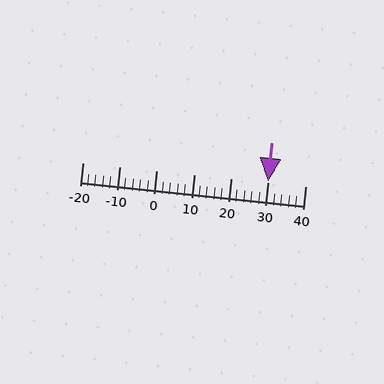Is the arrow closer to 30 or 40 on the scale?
The arrow is closer to 30.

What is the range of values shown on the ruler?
The ruler shows values from -20 to 40.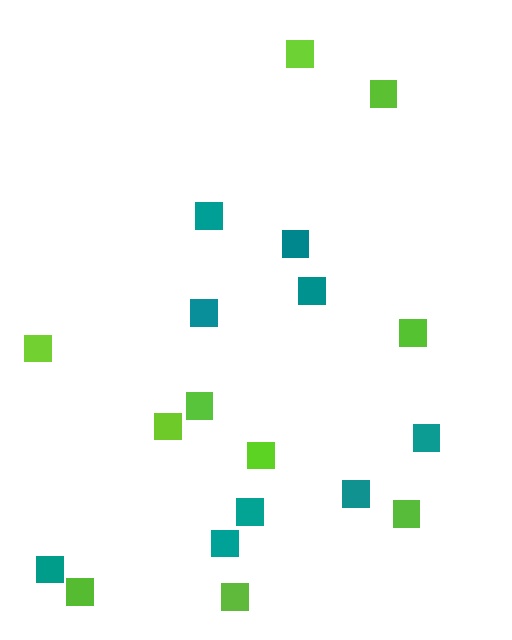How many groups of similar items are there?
There are 2 groups: one group of teal squares (9) and one group of lime squares (10).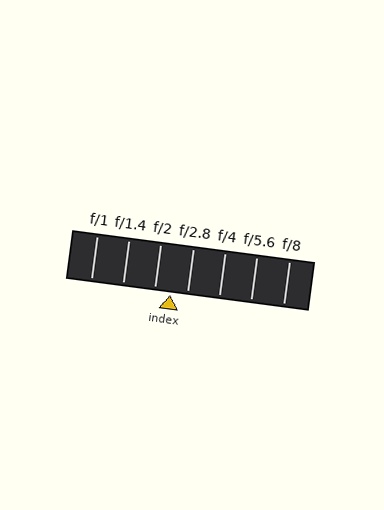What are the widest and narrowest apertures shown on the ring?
The widest aperture shown is f/1 and the narrowest is f/8.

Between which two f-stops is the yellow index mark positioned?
The index mark is between f/2 and f/2.8.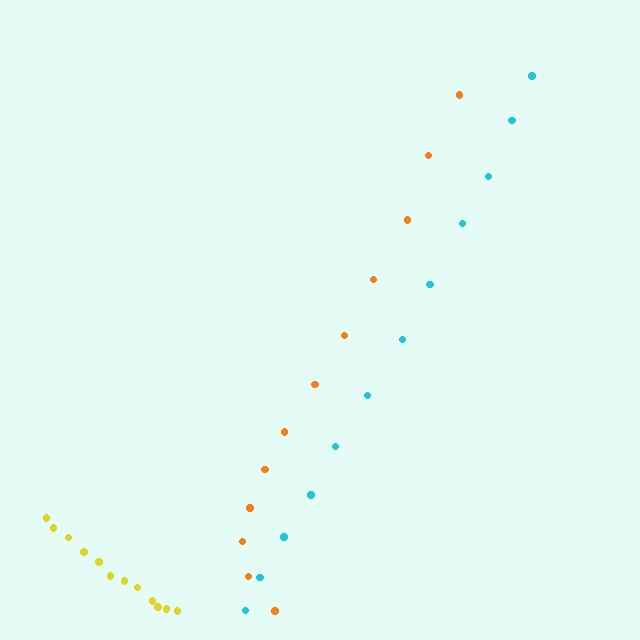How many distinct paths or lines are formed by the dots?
There are 3 distinct paths.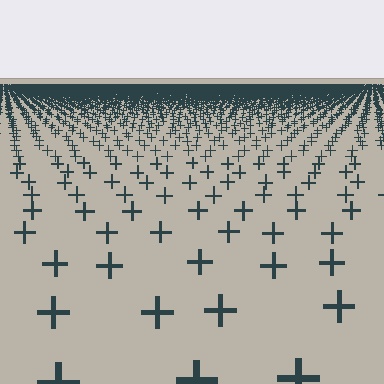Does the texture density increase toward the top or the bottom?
Density increases toward the top.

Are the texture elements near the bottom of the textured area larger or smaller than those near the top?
Larger. Near the bottom, elements are closer to the viewer and appear at a bigger on-screen size.